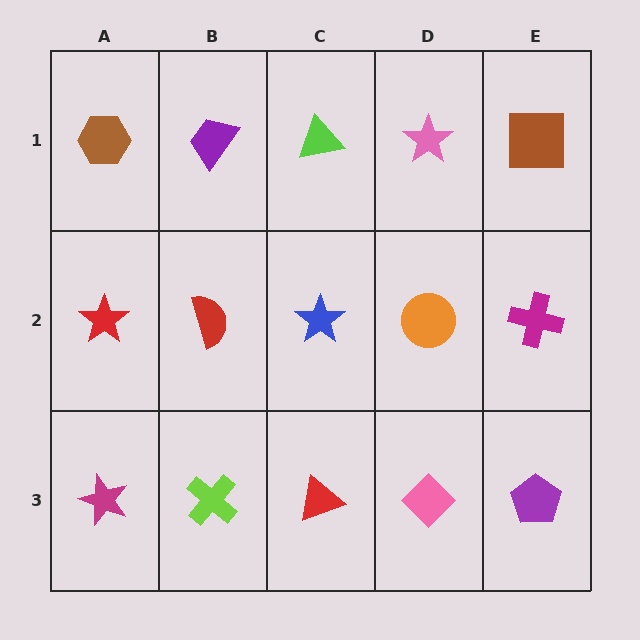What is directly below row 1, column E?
A magenta cross.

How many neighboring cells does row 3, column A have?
2.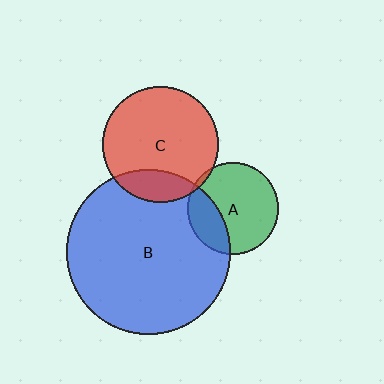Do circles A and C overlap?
Yes.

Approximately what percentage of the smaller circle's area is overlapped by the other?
Approximately 5%.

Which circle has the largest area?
Circle B (blue).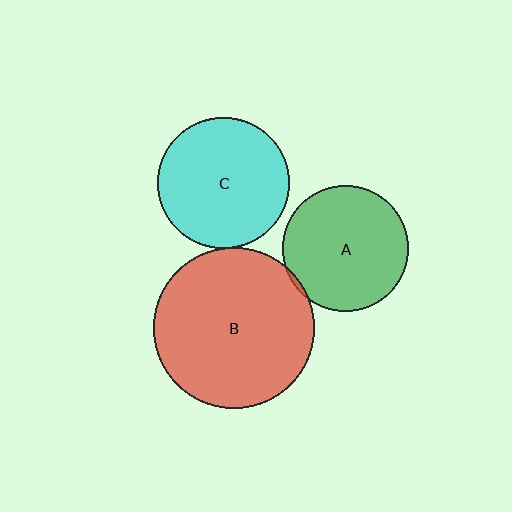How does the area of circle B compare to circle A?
Approximately 1.6 times.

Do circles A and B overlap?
Yes.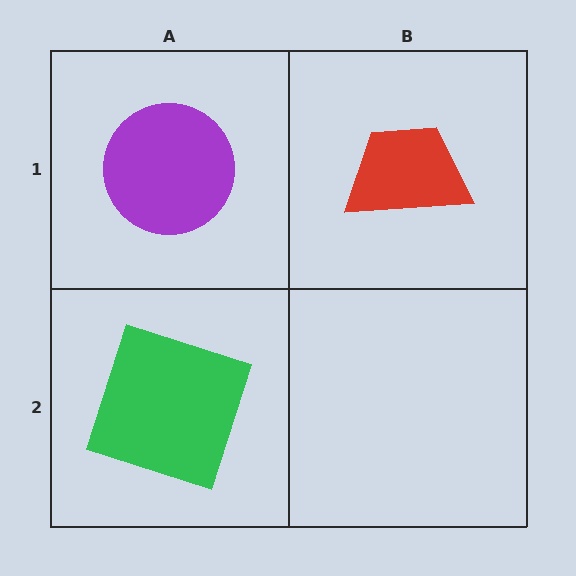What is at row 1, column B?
A red trapezoid.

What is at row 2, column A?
A green square.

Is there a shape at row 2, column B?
No, that cell is empty.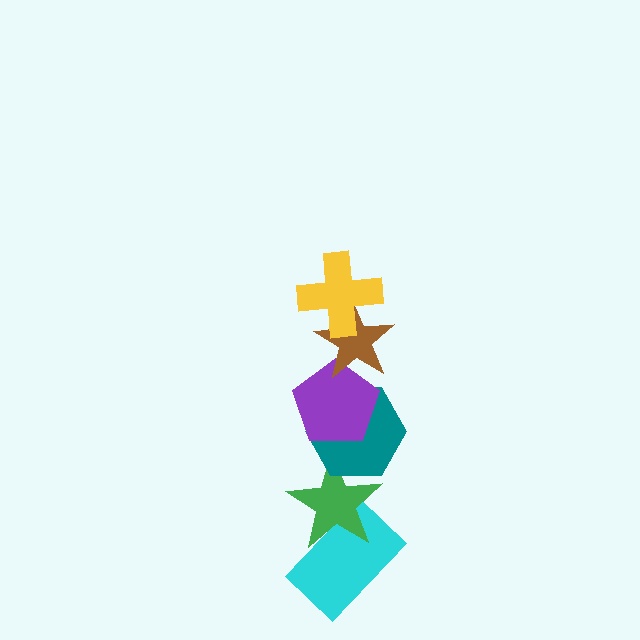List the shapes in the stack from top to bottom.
From top to bottom: the yellow cross, the brown star, the purple pentagon, the teal hexagon, the green star, the cyan rectangle.